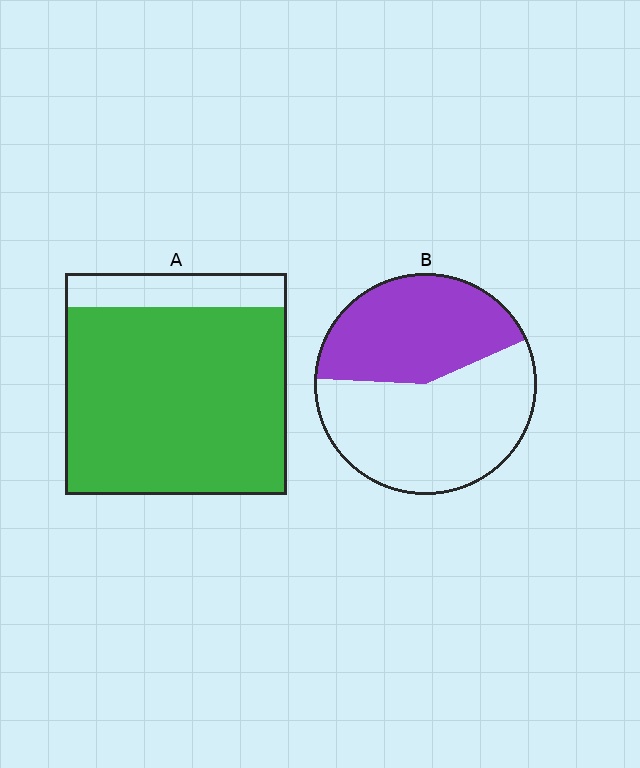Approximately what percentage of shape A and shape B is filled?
A is approximately 85% and B is approximately 45%.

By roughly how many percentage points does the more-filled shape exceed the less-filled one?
By roughly 40 percentage points (A over B).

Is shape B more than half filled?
No.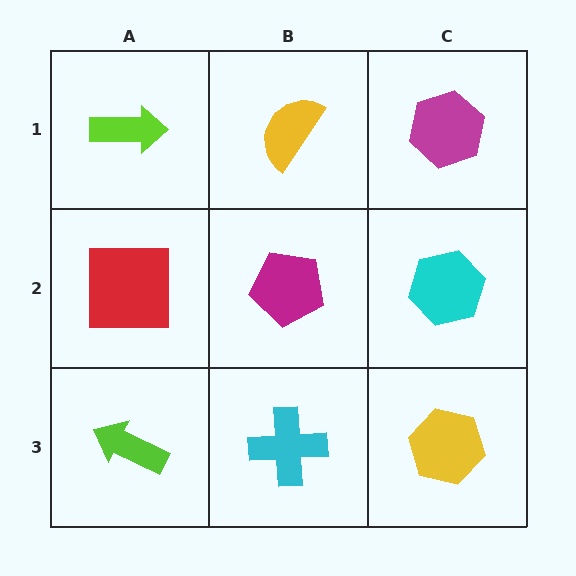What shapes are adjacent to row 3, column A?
A red square (row 2, column A), a cyan cross (row 3, column B).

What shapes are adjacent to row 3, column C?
A cyan hexagon (row 2, column C), a cyan cross (row 3, column B).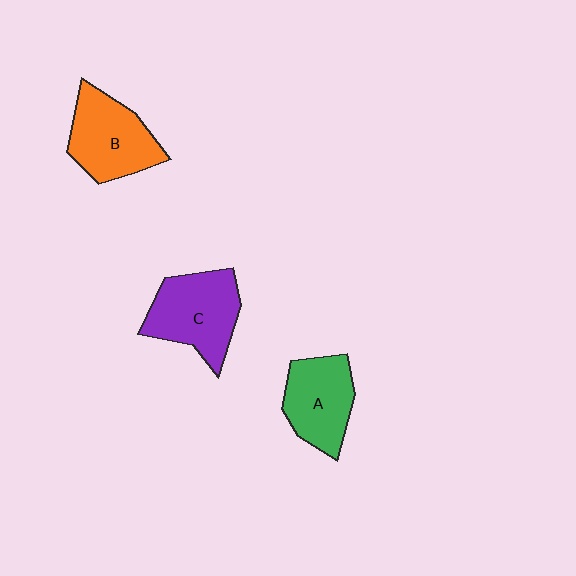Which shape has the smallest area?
Shape A (green).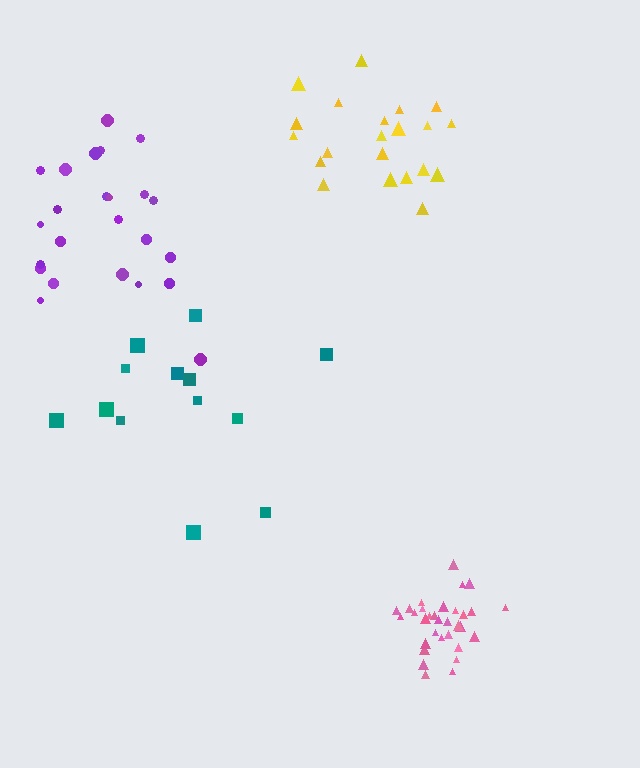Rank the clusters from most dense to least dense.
pink, yellow, purple, teal.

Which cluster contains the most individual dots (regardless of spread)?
Pink (32).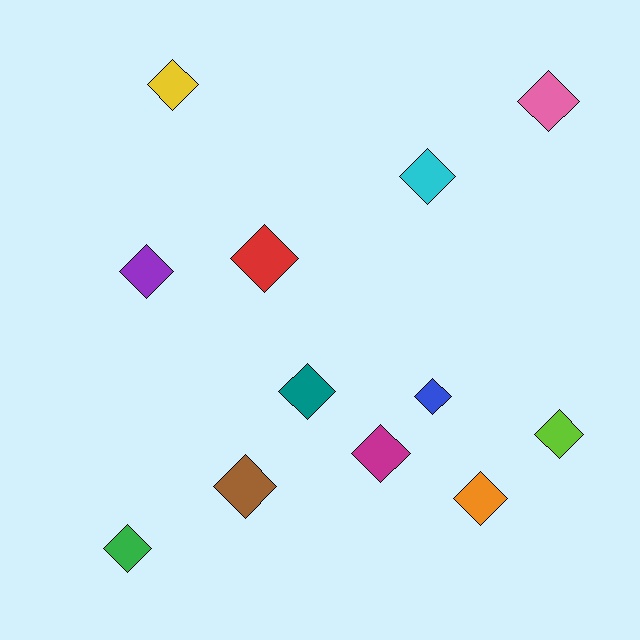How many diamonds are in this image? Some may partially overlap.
There are 12 diamonds.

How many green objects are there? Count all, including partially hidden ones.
There is 1 green object.